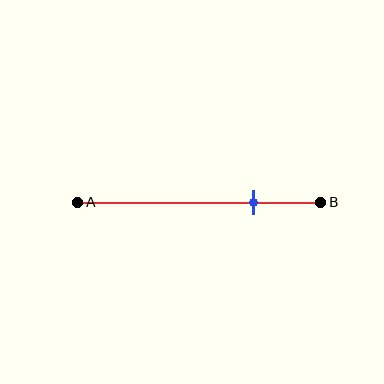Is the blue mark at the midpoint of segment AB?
No, the mark is at about 75% from A, not at the 50% midpoint.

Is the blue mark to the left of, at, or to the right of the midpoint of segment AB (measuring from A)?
The blue mark is to the right of the midpoint of segment AB.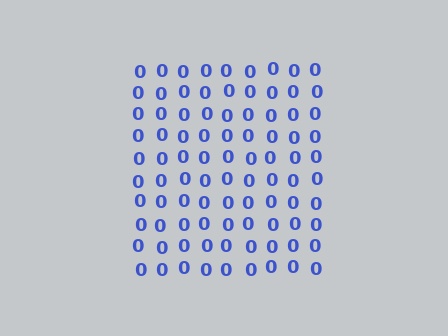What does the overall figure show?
The overall figure shows a square.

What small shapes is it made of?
It is made of small digit 0's.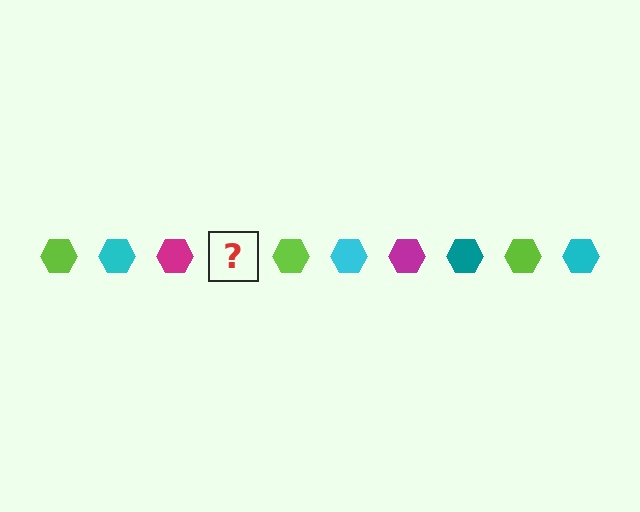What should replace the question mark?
The question mark should be replaced with a teal hexagon.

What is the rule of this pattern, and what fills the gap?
The rule is that the pattern cycles through lime, cyan, magenta, teal hexagons. The gap should be filled with a teal hexagon.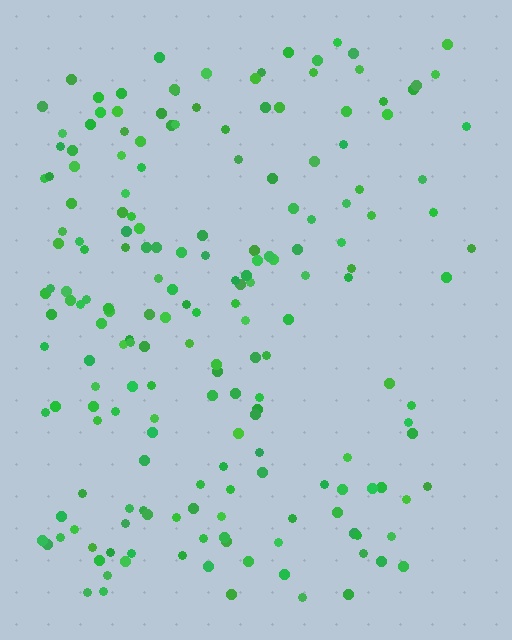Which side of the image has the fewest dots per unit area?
The right.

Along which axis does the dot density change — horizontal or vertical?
Horizontal.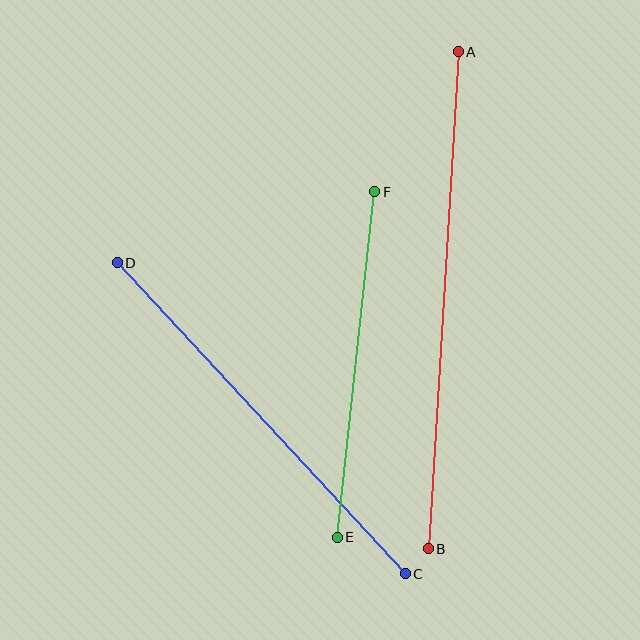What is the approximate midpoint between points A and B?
The midpoint is at approximately (443, 300) pixels.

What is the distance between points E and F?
The distance is approximately 348 pixels.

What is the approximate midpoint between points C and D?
The midpoint is at approximately (261, 418) pixels.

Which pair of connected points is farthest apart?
Points A and B are farthest apart.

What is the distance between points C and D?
The distance is approximately 424 pixels.